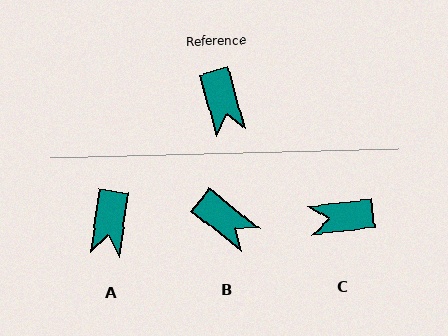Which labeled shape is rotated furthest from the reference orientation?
C, about 99 degrees away.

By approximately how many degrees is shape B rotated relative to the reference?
Approximately 36 degrees counter-clockwise.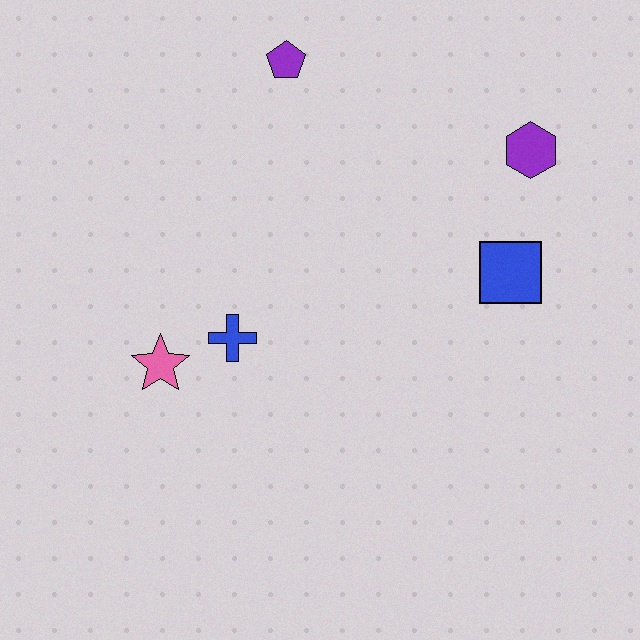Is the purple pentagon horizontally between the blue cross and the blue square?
Yes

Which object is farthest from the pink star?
The purple hexagon is farthest from the pink star.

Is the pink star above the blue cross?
No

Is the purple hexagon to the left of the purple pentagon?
No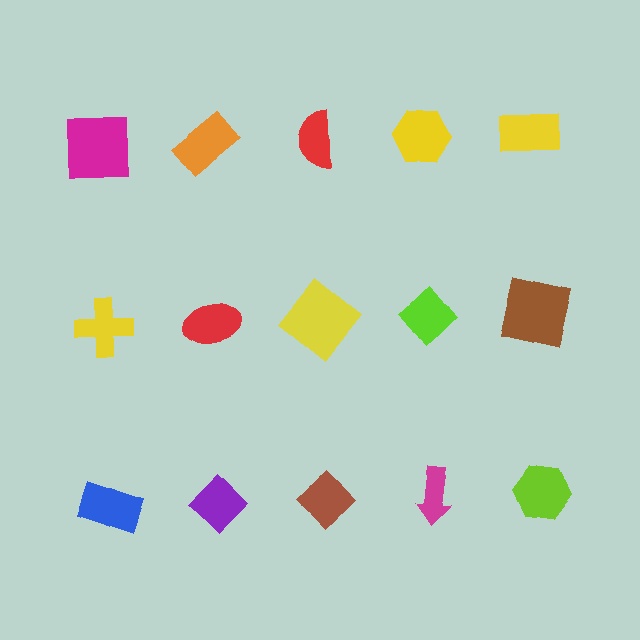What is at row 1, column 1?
A magenta square.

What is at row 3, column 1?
A blue rectangle.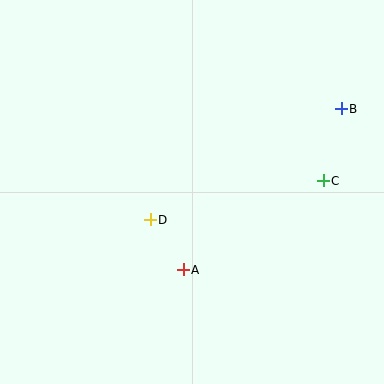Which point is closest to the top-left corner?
Point D is closest to the top-left corner.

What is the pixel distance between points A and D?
The distance between A and D is 59 pixels.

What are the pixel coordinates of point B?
Point B is at (341, 109).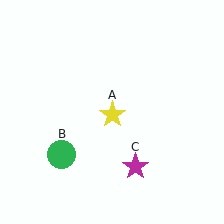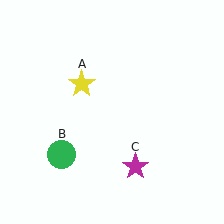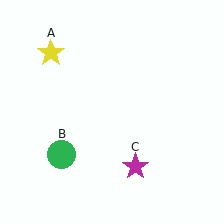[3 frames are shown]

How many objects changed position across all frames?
1 object changed position: yellow star (object A).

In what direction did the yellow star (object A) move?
The yellow star (object A) moved up and to the left.